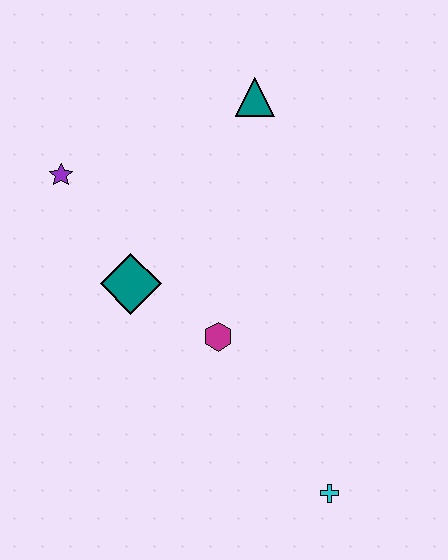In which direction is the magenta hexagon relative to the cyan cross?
The magenta hexagon is above the cyan cross.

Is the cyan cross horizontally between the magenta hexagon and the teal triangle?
No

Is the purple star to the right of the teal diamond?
No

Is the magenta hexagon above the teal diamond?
No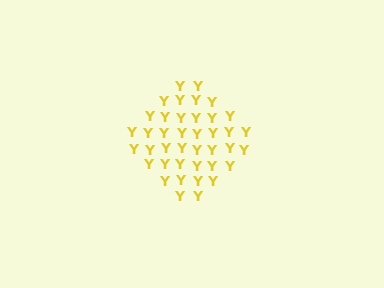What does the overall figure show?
The overall figure shows a diamond.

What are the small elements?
The small elements are letter Y's.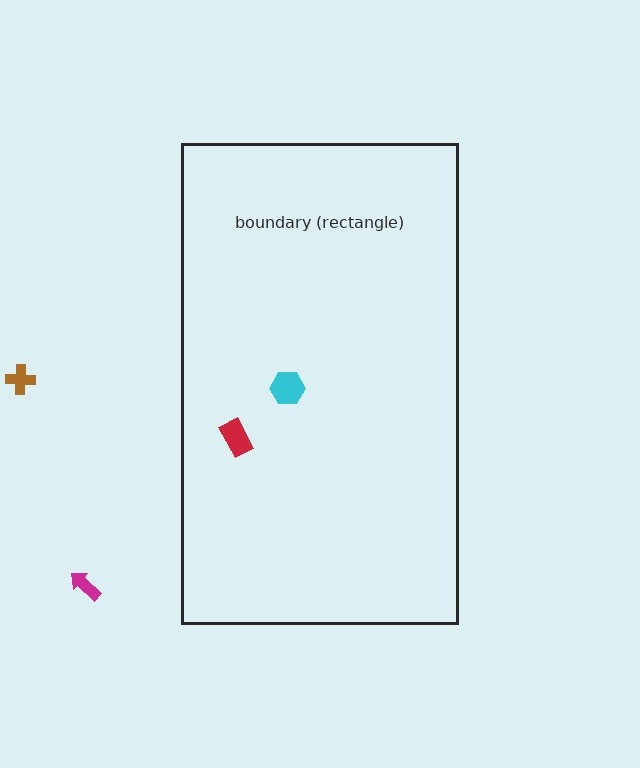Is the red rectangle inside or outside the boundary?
Inside.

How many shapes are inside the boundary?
2 inside, 2 outside.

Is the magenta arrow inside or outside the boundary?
Outside.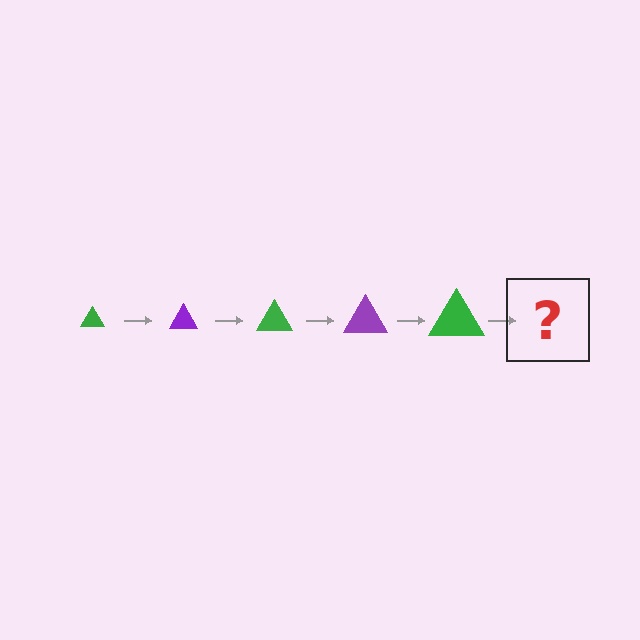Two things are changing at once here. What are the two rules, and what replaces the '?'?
The two rules are that the triangle grows larger each step and the color cycles through green and purple. The '?' should be a purple triangle, larger than the previous one.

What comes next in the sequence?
The next element should be a purple triangle, larger than the previous one.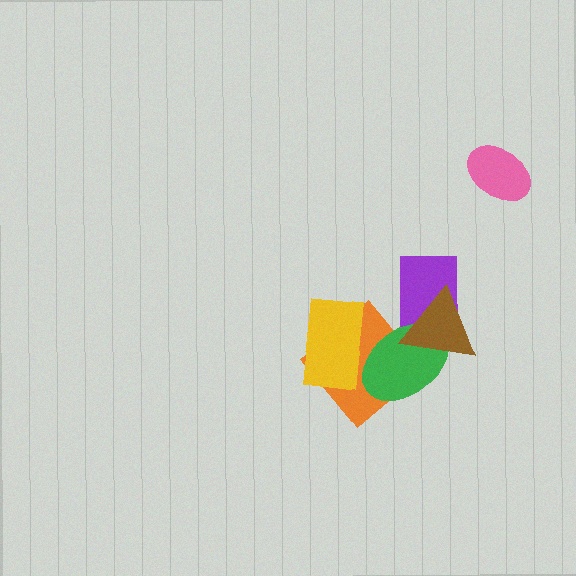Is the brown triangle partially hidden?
No, no other shape covers it.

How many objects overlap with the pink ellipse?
0 objects overlap with the pink ellipse.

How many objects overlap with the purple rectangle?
2 objects overlap with the purple rectangle.